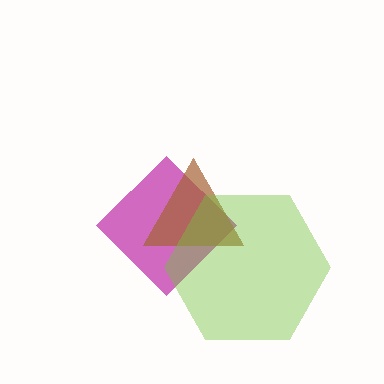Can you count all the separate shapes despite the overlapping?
Yes, there are 3 separate shapes.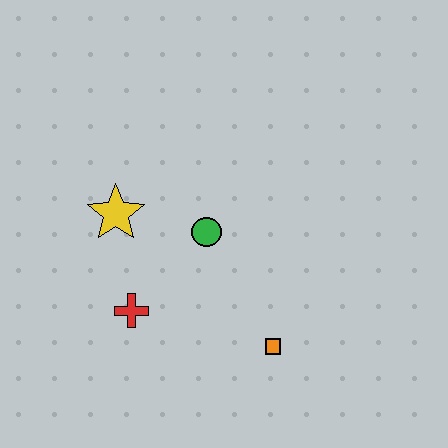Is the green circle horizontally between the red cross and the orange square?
Yes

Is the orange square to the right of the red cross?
Yes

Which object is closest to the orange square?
The green circle is closest to the orange square.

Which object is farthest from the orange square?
The yellow star is farthest from the orange square.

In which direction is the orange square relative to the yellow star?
The orange square is to the right of the yellow star.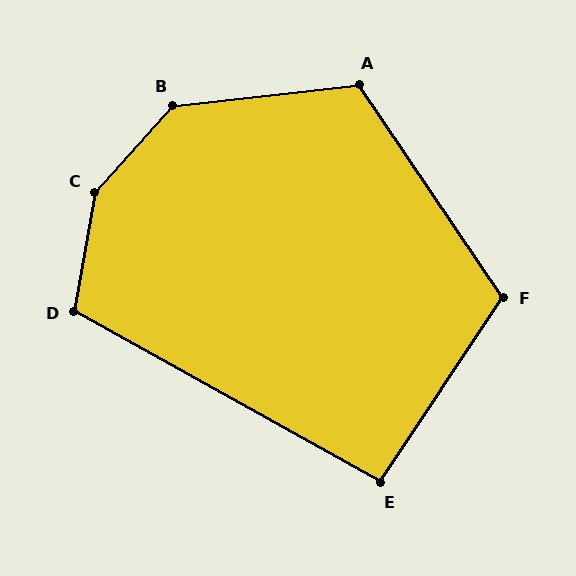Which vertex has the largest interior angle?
C, at approximately 148 degrees.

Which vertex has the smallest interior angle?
E, at approximately 94 degrees.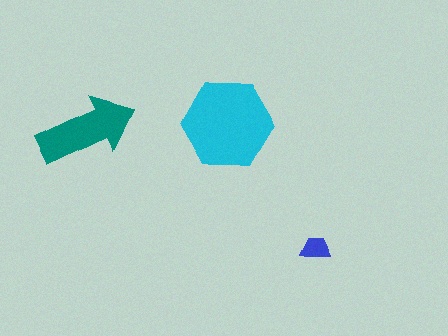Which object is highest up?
The cyan hexagon is topmost.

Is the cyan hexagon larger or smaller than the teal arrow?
Larger.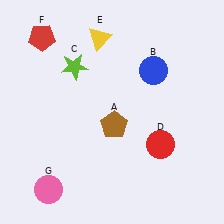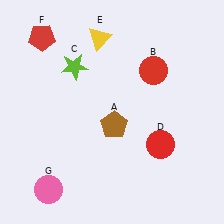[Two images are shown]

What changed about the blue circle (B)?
In Image 1, B is blue. In Image 2, it changed to red.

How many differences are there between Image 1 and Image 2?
There is 1 difference between the two images.